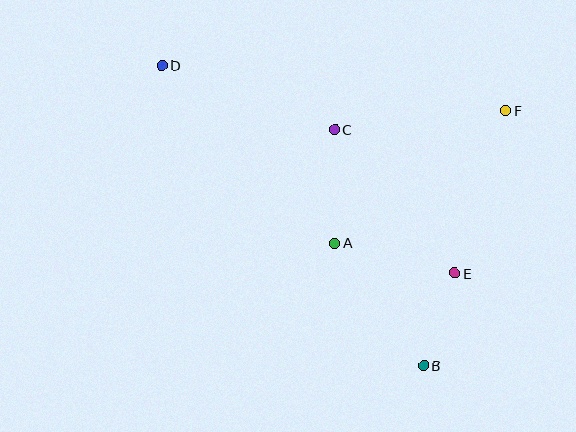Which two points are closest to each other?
Points B and E are closest to each other.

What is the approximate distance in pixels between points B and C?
The distance between B and C is approximately 253 pixels.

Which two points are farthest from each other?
Points B and D are farthest from each other.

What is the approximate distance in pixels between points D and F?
The distance between D and F is approximately 347 pixels.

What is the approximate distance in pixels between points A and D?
The distance between A and D is approximately 248 pixels.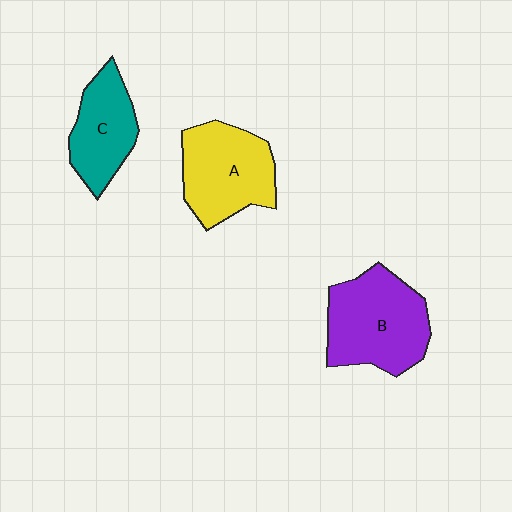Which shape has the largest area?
Shape B (purple).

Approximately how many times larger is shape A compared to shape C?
Approximately 1.3 times.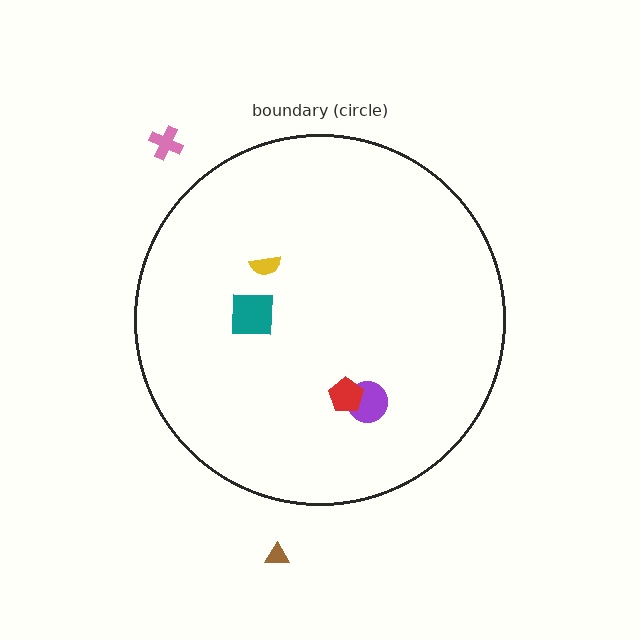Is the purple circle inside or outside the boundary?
Inside.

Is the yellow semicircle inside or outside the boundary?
Inside.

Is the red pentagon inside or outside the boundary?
Inside.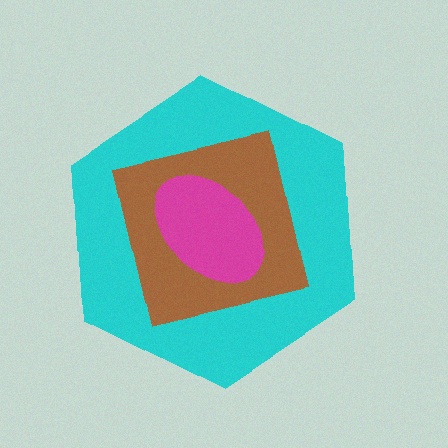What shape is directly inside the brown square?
The magenta ellipse.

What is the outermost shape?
The cyan hexagon.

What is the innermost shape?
The magenta ellipse.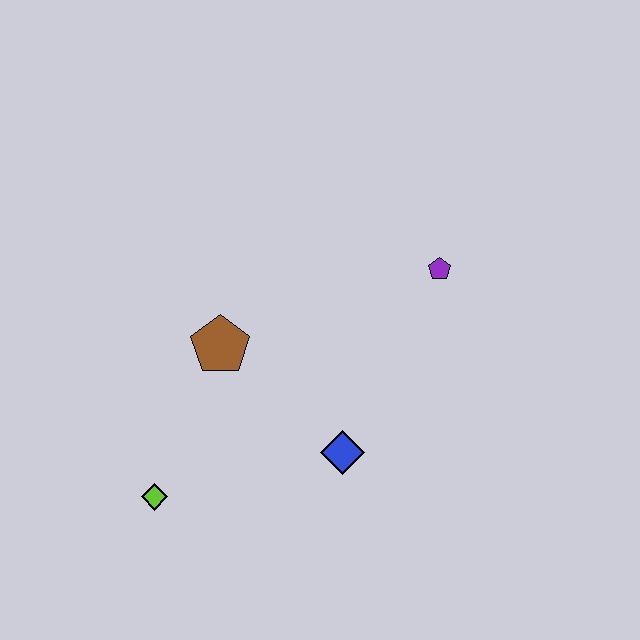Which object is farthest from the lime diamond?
The purple pentagon is farthest from the lime diamond.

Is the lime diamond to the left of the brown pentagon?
Yes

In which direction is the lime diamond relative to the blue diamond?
The lime diamond is to the left of the blue diamond.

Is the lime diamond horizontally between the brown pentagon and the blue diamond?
No